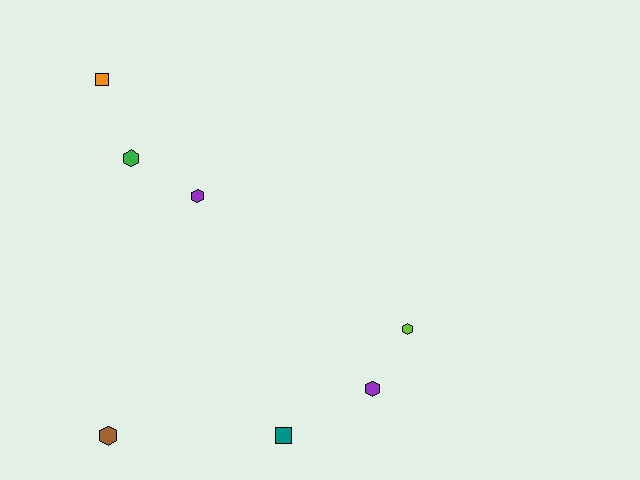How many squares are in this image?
There are 2 squares.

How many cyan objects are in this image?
There are no cyan objects.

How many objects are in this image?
There are 7 objects.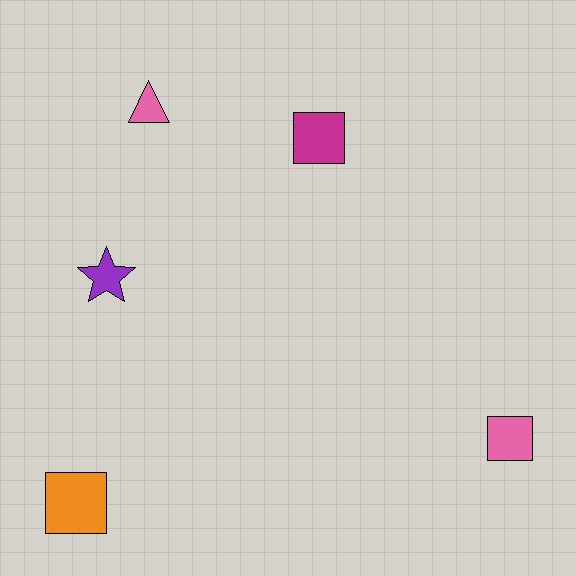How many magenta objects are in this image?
There is 1 magenta object.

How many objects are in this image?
There are 5 objects.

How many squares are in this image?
There are 3 squares.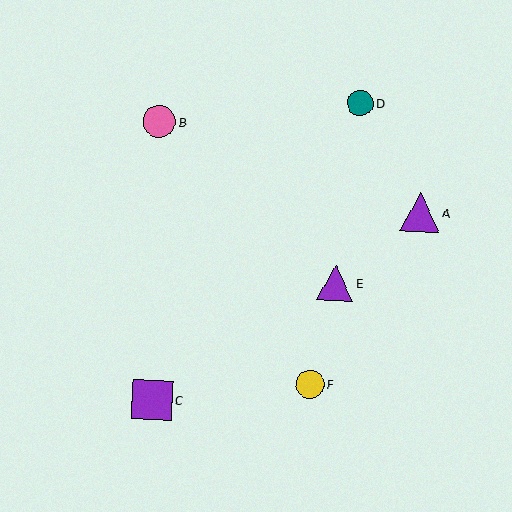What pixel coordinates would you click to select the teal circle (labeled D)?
Click at (360, 103) to select the teal circle D.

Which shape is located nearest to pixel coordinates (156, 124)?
The pink circle (labeled B) at (159, 121) is nearest to that location.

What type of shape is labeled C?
Shape C is a purple square.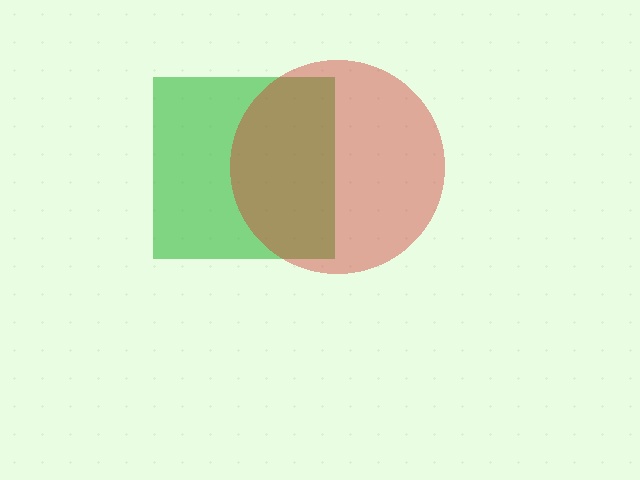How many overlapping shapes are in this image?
There are 2 overlapping shapes in the image.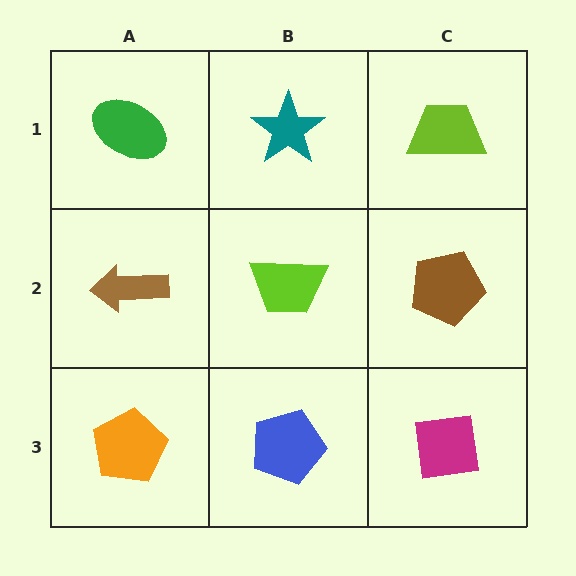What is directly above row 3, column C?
A brown pentagon.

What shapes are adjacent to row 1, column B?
A lime trapezoid (row 2, column B), a green ellipse (row 1, column A), a lime trapezoid (row 1, column C).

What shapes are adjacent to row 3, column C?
A brown pentagon (row 2, column C), a blue pentagon (row 3, column B).